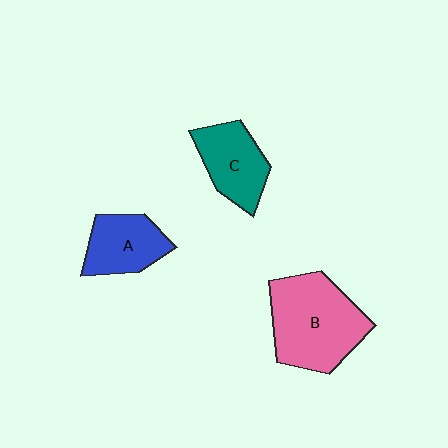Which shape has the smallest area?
Shape A (blue).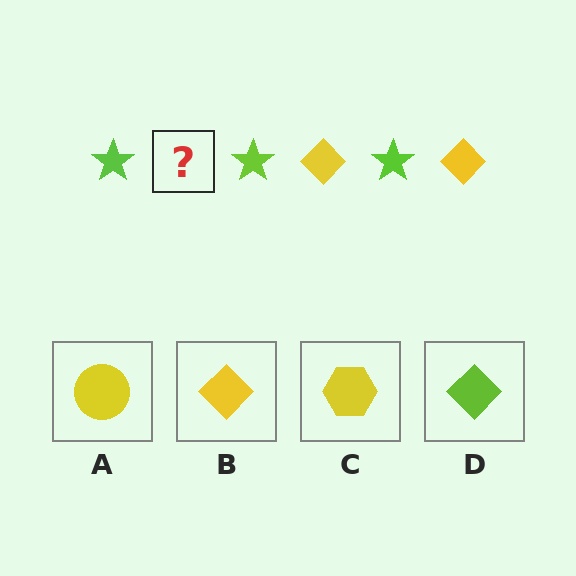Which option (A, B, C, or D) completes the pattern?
B.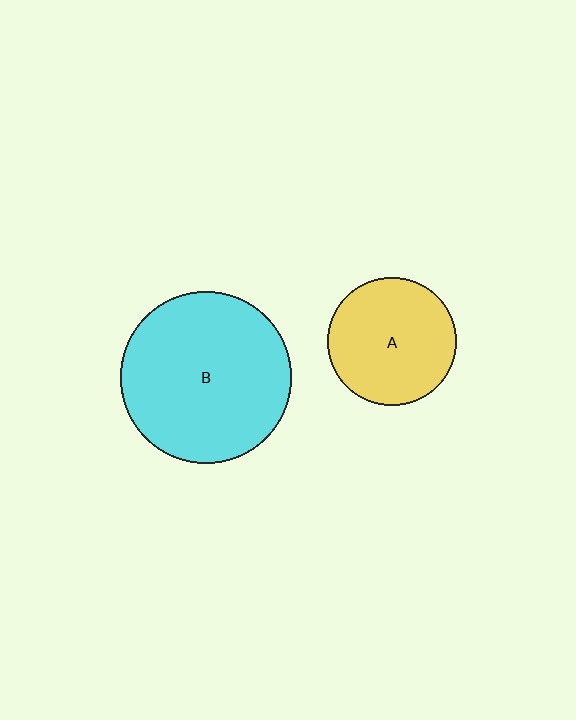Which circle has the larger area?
Circle B (cyan).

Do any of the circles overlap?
No, none of the circles overlap.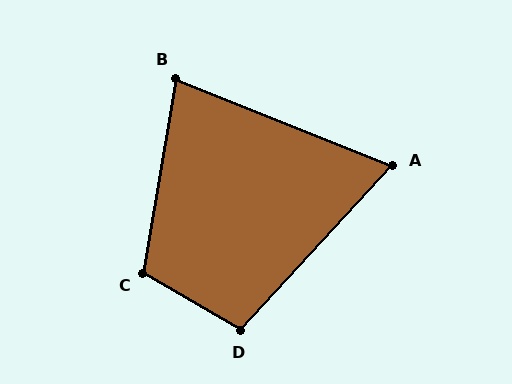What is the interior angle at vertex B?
Approximately 78 degrees (acute).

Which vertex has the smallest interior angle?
A, at approximately 69 degrees.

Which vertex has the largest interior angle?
C, at approximately 111 degrees.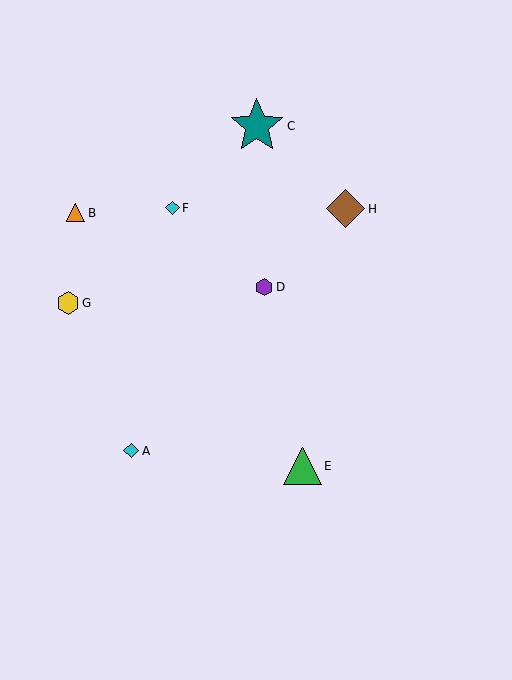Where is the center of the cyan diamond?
The center of the cyan diamond is at (173, 208).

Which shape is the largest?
The teal star (labeled C) is the largest.